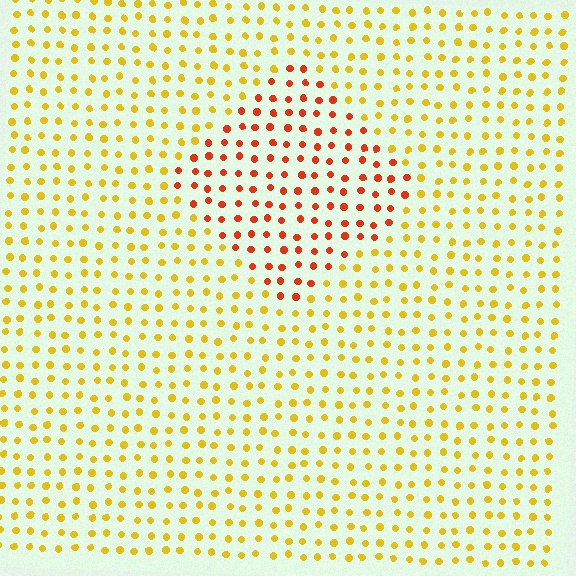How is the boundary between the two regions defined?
The boundary is defined purely by a slight shift in hue (about 42 degrees). Spacing, size, and orientation are identical on both sides.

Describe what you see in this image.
The image is filled with small yellow elements in a uniform arrangement. A diamond-shaped region is visible where the elements are tinted to a slightly different hue, forming a subtle color boundary.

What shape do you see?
I see a diamond.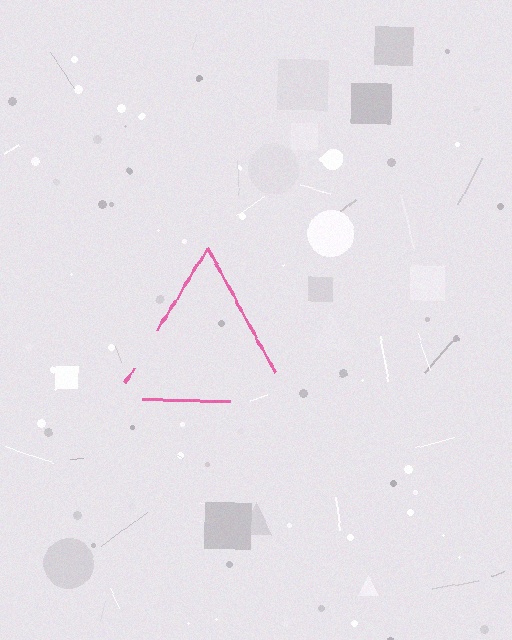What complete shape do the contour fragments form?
The contour fragments form a triangle.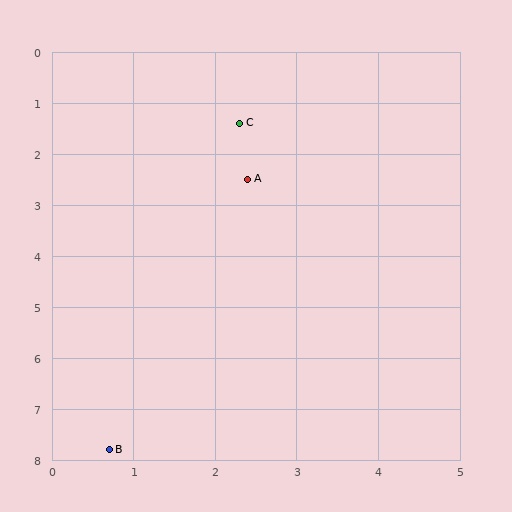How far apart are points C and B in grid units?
Points C and B are about 6.6 grid units apart.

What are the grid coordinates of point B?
Point B is at approximately (0.7, 7.8).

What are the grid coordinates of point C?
Point C is at approximately (2.3, 1.4).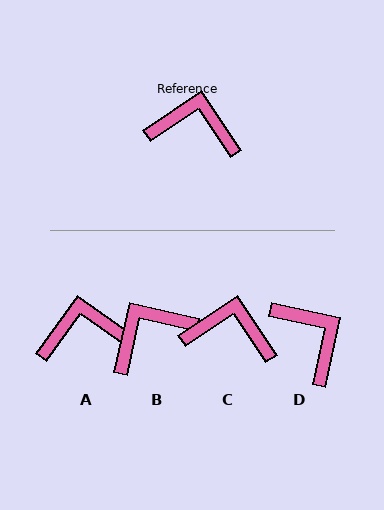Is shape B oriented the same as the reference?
No, it is off by about 44 degrees.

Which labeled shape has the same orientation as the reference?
C.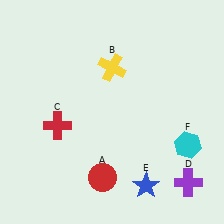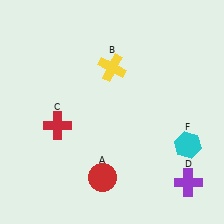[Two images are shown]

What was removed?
The blue star (E) was removed in Image 2.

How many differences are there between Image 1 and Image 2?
There is 1 difference between the two images.